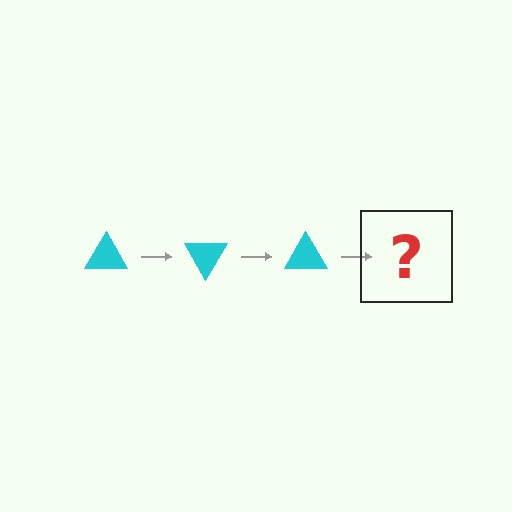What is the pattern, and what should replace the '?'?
The pattern is that the triangle rotates 60 degrees each step. The '?' should be a cyan triangle rotated 180 degrees.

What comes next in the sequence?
The next element should be a cyan triangle rotated 180 degrees.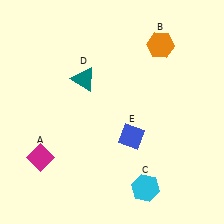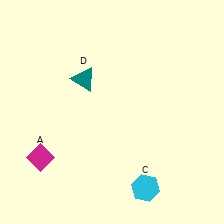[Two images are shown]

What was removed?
The orange hexagon (B), the blue diamond (E) were removed in Image 2.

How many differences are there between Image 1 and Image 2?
There are 2 differences between the two images.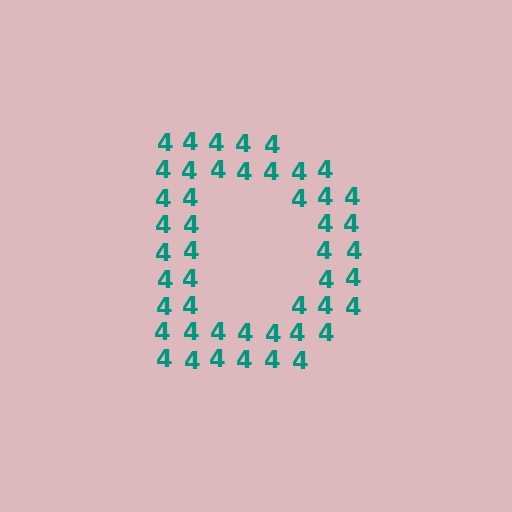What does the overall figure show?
The overall figure shows the letter D.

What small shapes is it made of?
It is made of small digit 4's.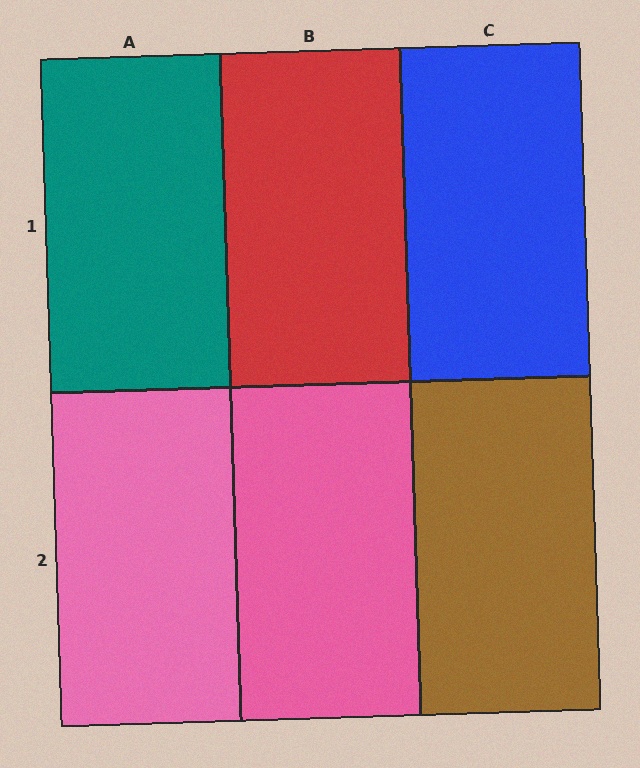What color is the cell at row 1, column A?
Teal.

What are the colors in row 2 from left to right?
Pink, pink, brown.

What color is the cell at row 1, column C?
Blue.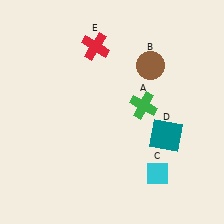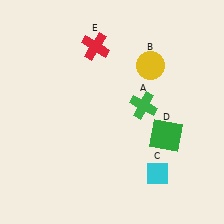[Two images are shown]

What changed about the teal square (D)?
In Image 1, D is teal. In Image 2, it changed to green.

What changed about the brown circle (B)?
In Image 1, B is brown. In Image 2, it changed to yellow.